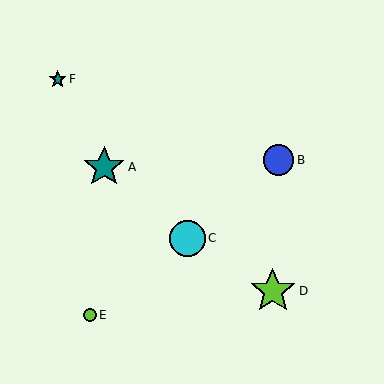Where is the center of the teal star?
The center of the teal star is at (104, 167).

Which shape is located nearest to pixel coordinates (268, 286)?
The lime star (labeled D) at (273, 291) is nearest to that location.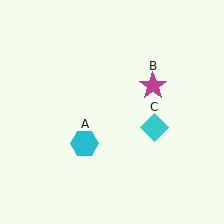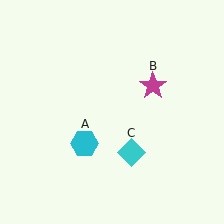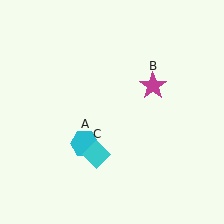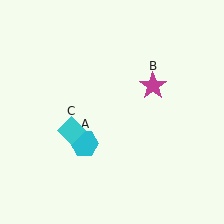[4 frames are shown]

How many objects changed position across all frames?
1 object changed position: cyan diamond (object C).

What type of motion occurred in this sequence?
The cyan diamond (object C) rotated clockwise around the center of the scene.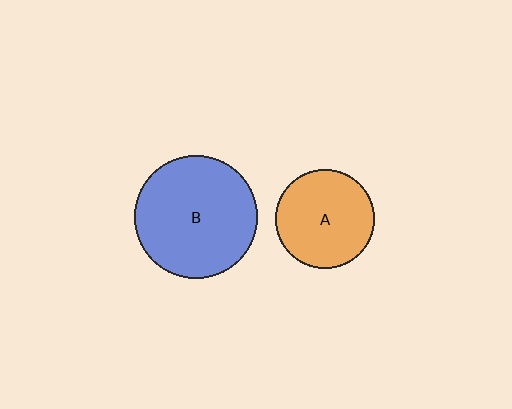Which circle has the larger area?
Circle B (blue).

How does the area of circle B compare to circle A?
Approximately 1.5 times.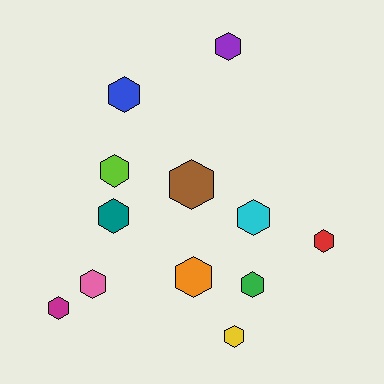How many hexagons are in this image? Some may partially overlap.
There are 12 hexagons.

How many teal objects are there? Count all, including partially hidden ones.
There is 1 teal object.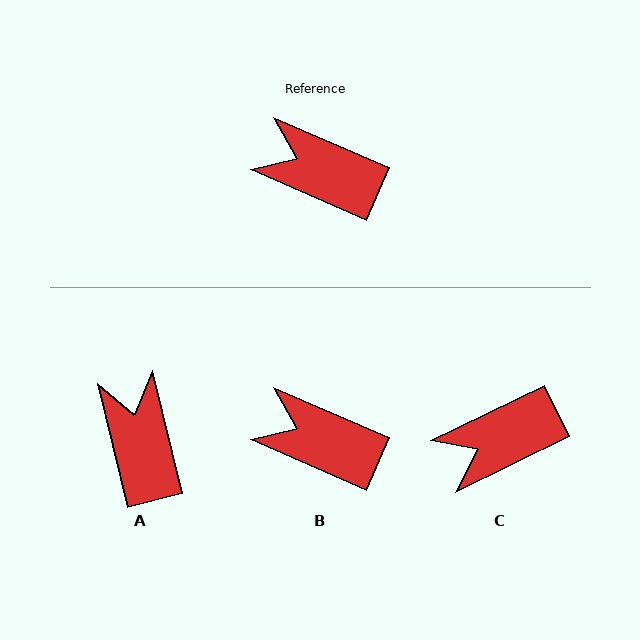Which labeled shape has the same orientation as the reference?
B.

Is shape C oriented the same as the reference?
No, it is off by about 50 degrees.